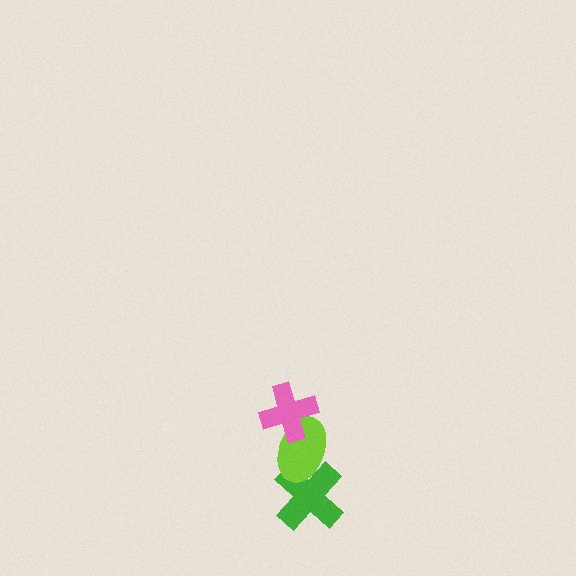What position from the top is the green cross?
The green cross is 3rd from the top.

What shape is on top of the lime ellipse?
The pink cross is on top of the lime ellipse.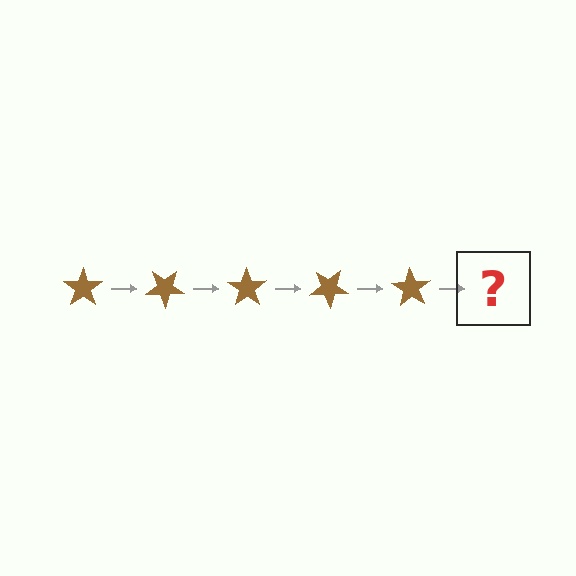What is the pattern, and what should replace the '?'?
The pattern is that the star rotates 35 degrees each step. The '?' should be a brown star rotated 175 degrees.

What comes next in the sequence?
The next element should be a brown star rotated 175 degrees.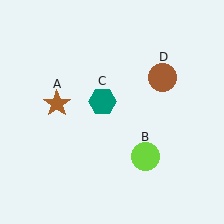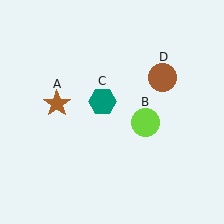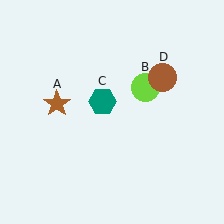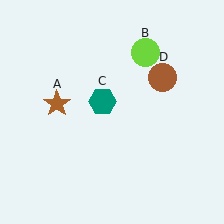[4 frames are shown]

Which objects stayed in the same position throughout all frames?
Brown star (object A) and teal hexagon (object C) and brown circle (object D) remained stationary.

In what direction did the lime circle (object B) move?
The lime circle (object B) moved up.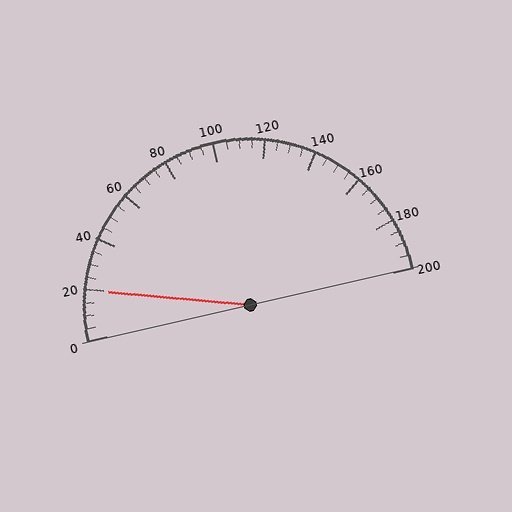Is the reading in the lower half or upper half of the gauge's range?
The reading is in the lower half of the range (0 to 200).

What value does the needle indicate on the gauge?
The needle indicates approximately 20.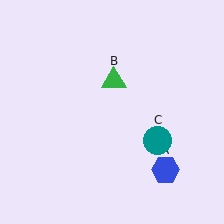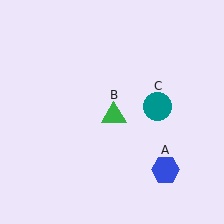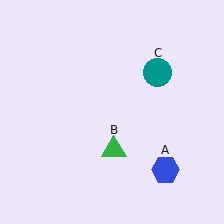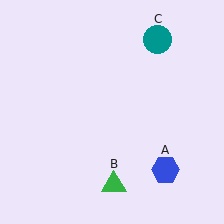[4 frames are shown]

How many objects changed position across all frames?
2 objects changed position: green triangle (object B), teal circle (object C).